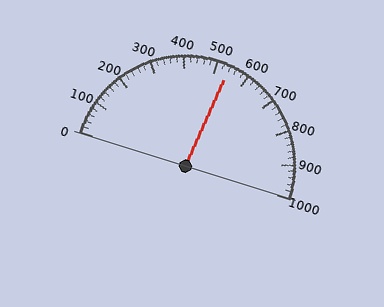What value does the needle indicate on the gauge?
The needle indicates approximately 540.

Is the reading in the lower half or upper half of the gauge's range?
The reading is in the upper half of the range (0 to 1000).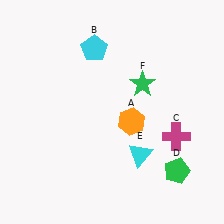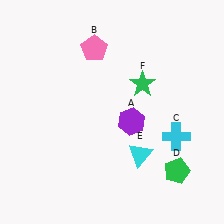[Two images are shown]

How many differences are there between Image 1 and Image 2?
There are 3 differences between the two images.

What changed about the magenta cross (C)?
In Image 1, C is magenta. In Image 2, it changed to cyan.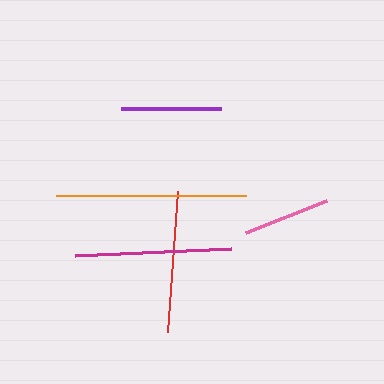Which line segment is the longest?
The orange line is the longest at approximately 189 pixels.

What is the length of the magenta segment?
The magenta segment is approximately 156 pixels long.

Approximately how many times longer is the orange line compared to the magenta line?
The orange line is approximately 1.2 times the length of the magenta line.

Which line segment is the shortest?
The pink line is the shortest at approximately 87 pixels.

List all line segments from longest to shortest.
From longest to shortest: orange, magenta, red, purple, pink.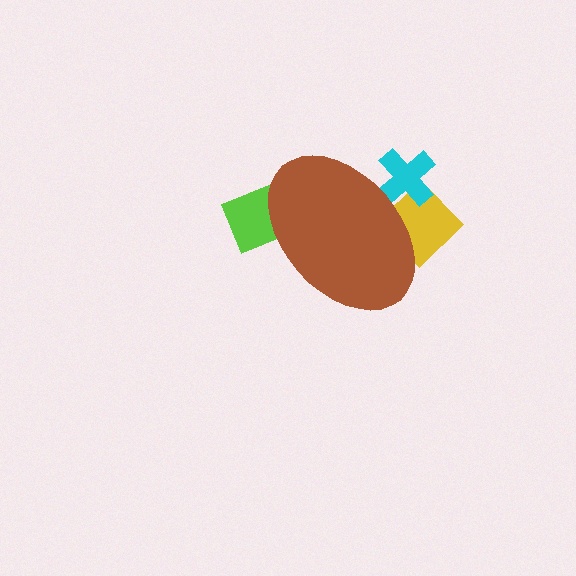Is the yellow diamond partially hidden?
Yes, the yellow diamond is partially hidden behind the brown ellipse.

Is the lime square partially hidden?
Yes, the lime square is partially hidden behind the brown ellipse.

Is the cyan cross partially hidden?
Yes, the cyan cross is partially hidden behind the brown ellipse.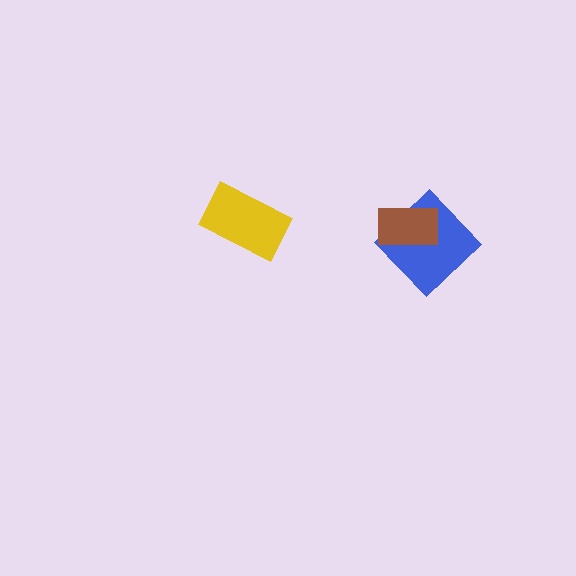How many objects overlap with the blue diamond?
1 object overlaps with the blue diamond.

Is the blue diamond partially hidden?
Yes, it is partially covered by another shape.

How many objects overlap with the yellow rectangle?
0 objects overlap with the yellow rectangle.